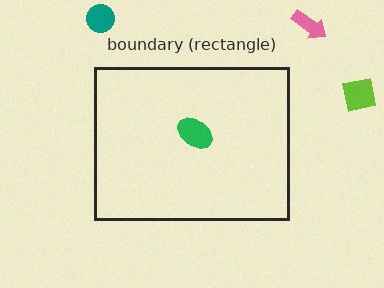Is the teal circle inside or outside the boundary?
Outside.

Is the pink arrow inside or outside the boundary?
Outside.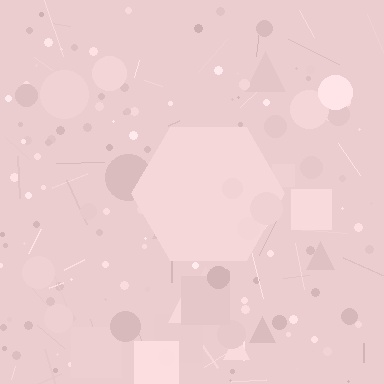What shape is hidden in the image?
A hexagon is hidden in the image.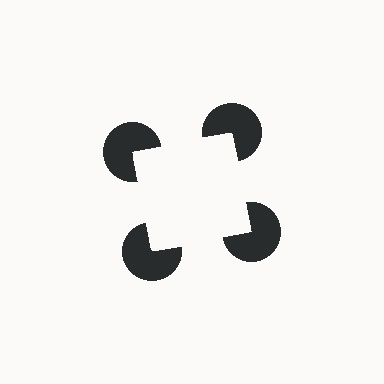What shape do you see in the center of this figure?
An illusory square — its edges are inferred from the aligned wedge cuts in the pac-man discs, not physically drawn.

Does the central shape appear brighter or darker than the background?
It typically appears slightly brighter than the background, even though no actual brightness change is drawn.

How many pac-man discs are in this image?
There are 4 — one at each vertex of the illusory square.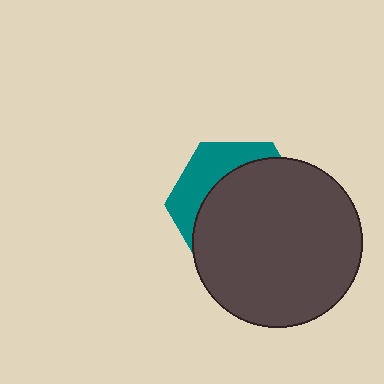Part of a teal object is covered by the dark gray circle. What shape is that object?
It is a hexagon.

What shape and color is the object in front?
The object in front is a dark gray circle.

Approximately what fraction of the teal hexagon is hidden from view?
Roughly 69% of the teal hexagon is hidden behind the dark gray circle.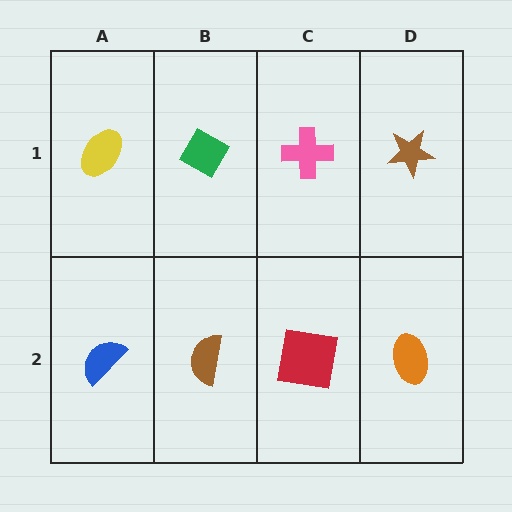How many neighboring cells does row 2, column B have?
3.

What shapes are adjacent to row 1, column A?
A blue semicircle (row 2, column A), a green diamond (row 1, column B).